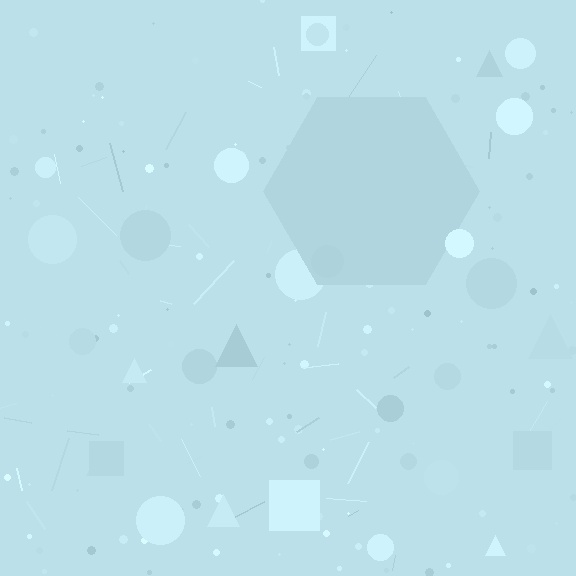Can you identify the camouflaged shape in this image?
The camouflaged shape is a hexagon.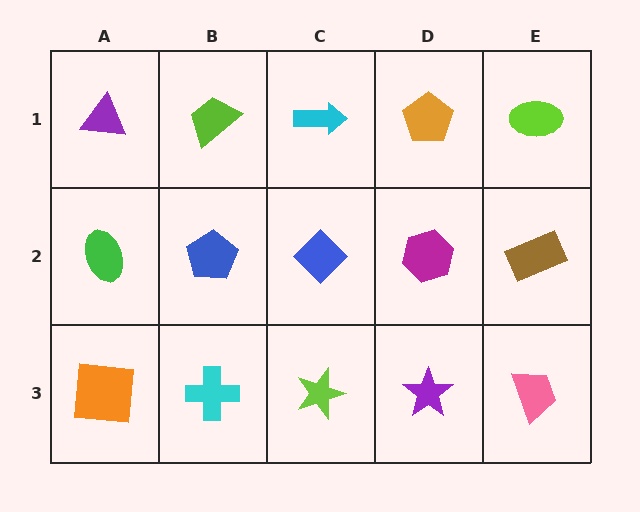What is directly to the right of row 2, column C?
A magenta hexagon.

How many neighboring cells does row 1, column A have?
2.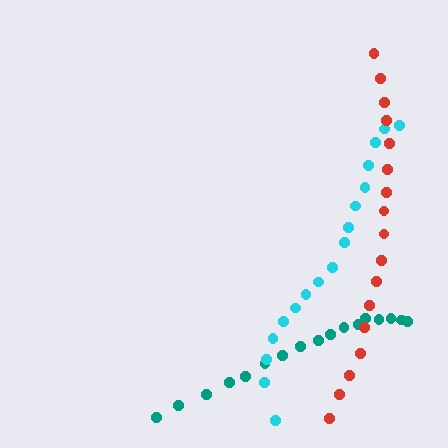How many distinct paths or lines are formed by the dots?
There are 3 distinct paths.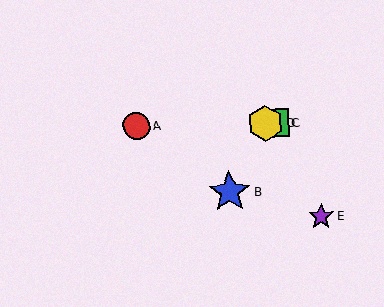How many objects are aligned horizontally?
3 objects (A, C, D) are aligned horizontally.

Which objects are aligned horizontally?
Objects A, C, D are aligned horizontally.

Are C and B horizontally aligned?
No, C is at y≈123 and B is at y≈192.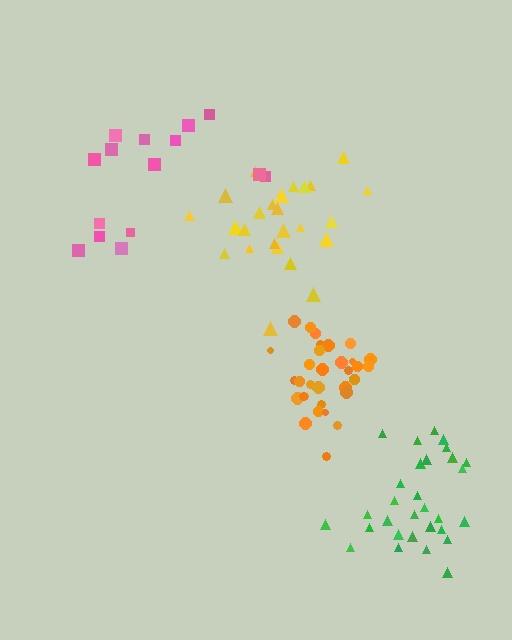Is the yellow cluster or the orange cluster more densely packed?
Orange.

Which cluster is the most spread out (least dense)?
Pink.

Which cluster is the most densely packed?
Orange.